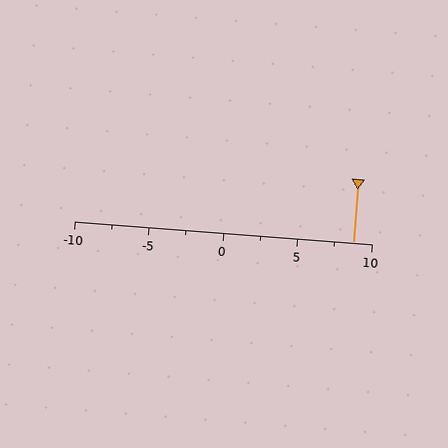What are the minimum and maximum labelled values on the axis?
The axis runs from -10 to 10.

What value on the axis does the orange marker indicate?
The marker indicates approximately 8.8.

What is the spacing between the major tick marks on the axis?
The major ticks are spaced 5 apart.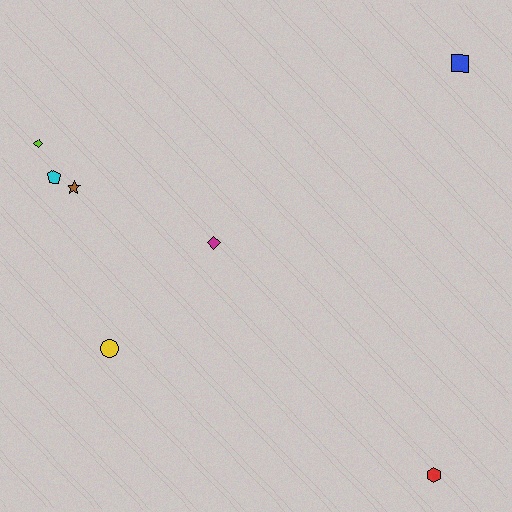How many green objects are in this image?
There are no green objects.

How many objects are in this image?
There are 7 objects.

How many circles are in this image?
There is 1 circle.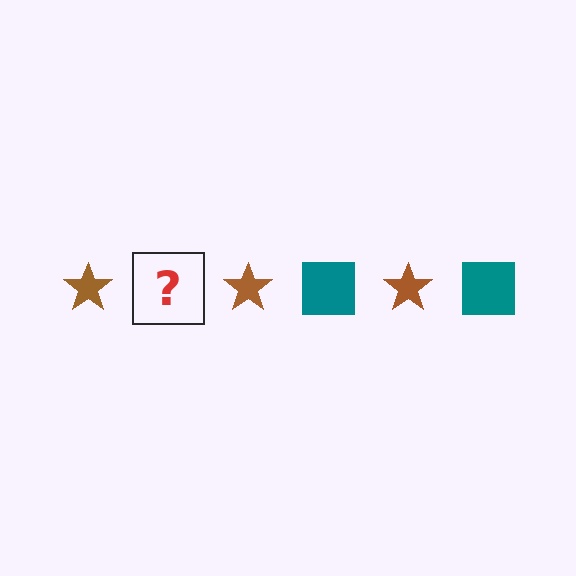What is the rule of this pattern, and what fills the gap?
The rule is that the pattern alternates between brown star and teal square. The gap should be filled with a teal square.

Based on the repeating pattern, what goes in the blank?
The blank should be a teal square.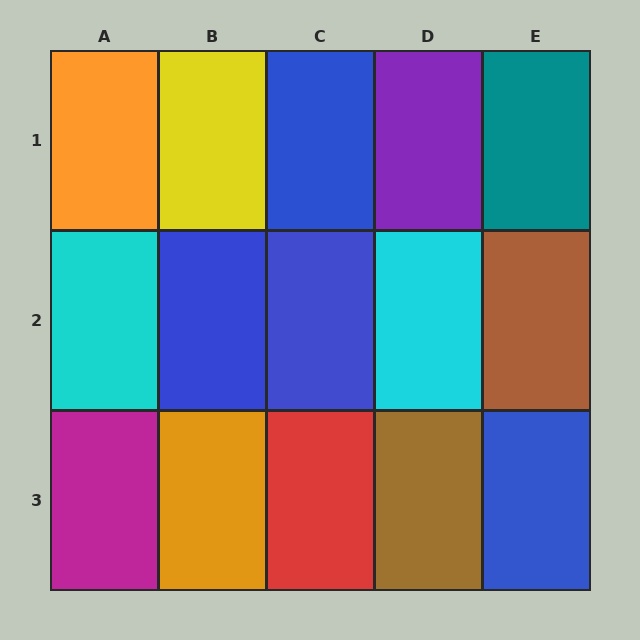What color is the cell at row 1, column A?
Orange.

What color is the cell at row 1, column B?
Yellow.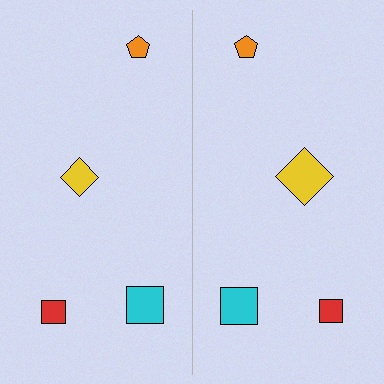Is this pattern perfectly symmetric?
No, the pattern is not perfectly symmetric. The yellow diamond on the right side has a different size than its mirror counterpart.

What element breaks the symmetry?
The yellow diamond on the right side has a different size than its mirror counterpart.